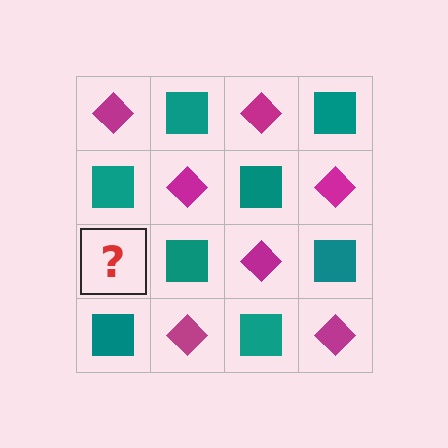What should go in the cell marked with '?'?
The missing cell should contain a magenta diamond.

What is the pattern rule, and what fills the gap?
The rule is that it alternates magenta diamond and teal square in a checkerboard pattern. The gap should be filled with a magenta diamond.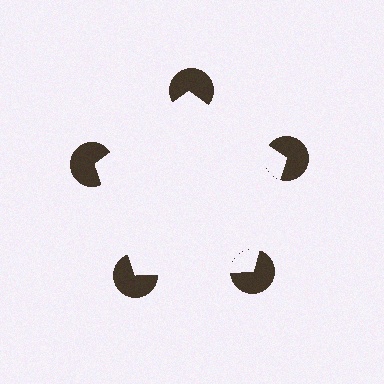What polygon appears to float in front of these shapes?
An illusory pentagon — its edges are inferred from the aligned wedge cuts in the pac-man discs, not physically drawn.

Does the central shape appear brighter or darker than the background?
It typically appears slightly brighter than the background, even though no actual brightness change is drawn.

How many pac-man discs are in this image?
There are 5 — one at each vertex of the illusory pentagon.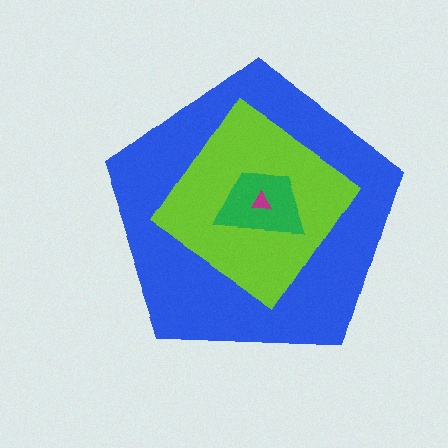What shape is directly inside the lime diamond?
The green trapezoid.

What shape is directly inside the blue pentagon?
The lime diamond.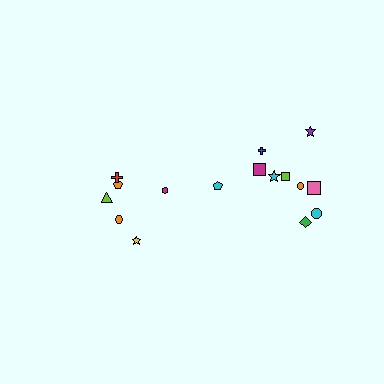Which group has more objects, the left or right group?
The right group.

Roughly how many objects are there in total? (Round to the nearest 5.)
Roughly 15 objects in total.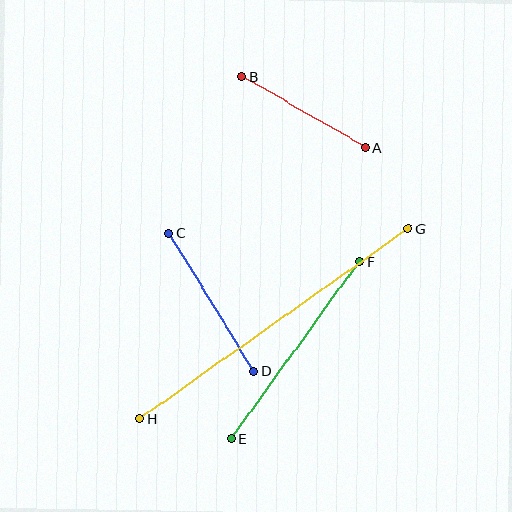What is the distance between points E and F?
The distance is approximately 218 pixels.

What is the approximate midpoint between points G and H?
The midpoint is at approximately (274, 324) pixels.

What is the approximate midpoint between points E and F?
The midpoint is at approximately (295, 350) pixels.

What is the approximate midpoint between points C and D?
The midpoint is at approximately (211, 302) pixels.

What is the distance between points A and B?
The distance is approximately 142 pixels.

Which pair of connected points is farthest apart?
Points G and H are farthest apart.